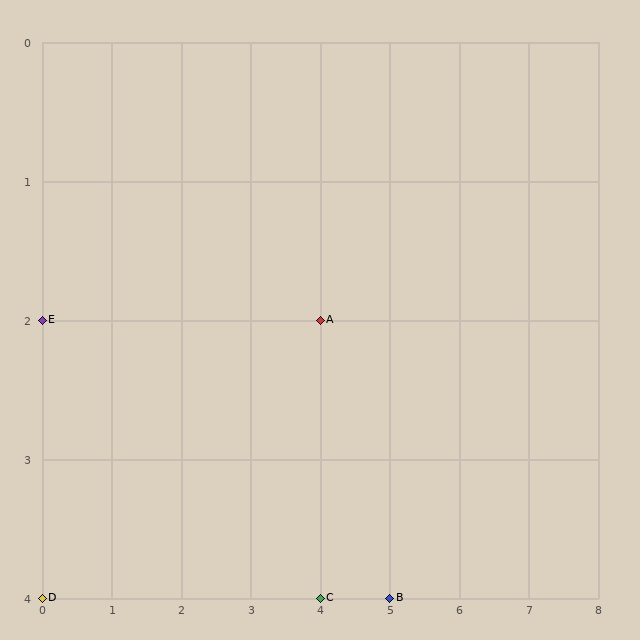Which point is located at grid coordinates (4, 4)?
Point C is at (4, 4).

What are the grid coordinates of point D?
Point D is at grid coordinates (0, 4).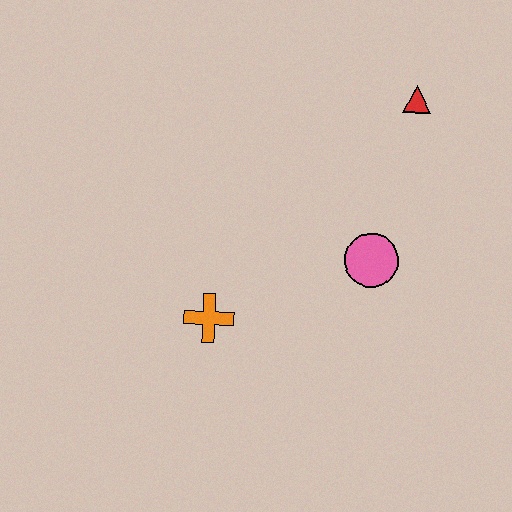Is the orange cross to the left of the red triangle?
Yes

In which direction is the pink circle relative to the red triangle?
The pink circle is below the red triangle.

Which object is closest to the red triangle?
The pink circle is closest to the red triangle.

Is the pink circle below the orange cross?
No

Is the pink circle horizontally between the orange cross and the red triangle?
Yes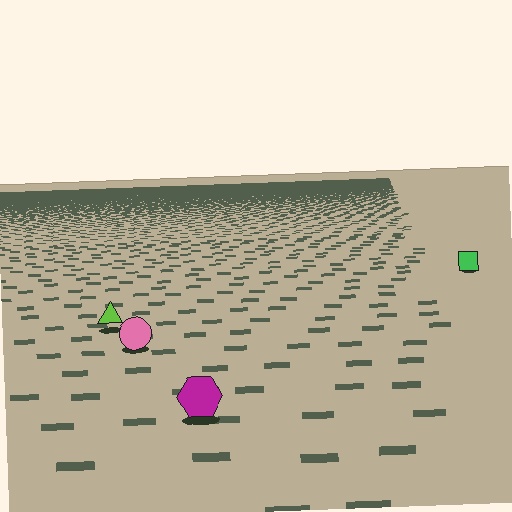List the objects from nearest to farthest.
From nearest to farthest: the magenta hexagon, the pink circle, the lime triangle, the green square.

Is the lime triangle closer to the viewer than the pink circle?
No. The pink circle is closer — you can tell from the texture gradient: the ground texture is coarser near it.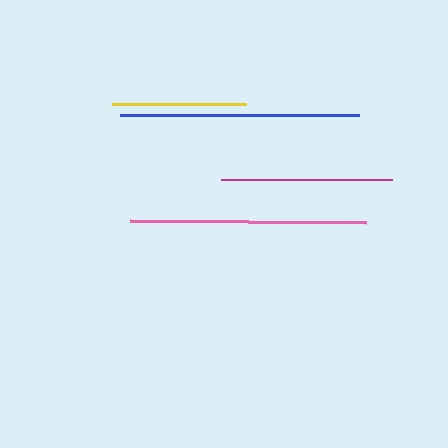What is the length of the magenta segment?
The magenta segment is approximately 171 pixels long.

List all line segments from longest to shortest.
From longest to shortest: blue, pink, magenta, yellow.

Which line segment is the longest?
The blue line is the longest at approximately 239 pixels.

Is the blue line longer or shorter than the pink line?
The blue line is longer than the pink line.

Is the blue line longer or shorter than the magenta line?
The blue line is longer than the magenta line.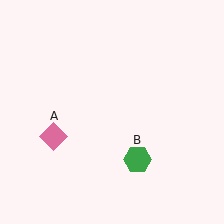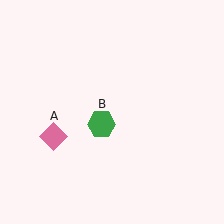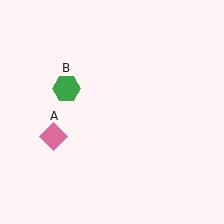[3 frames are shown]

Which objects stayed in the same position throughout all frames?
Pink diamond (object A) remained stationary.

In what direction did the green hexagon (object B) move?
The green hexagon (object B) moved up and to the left.